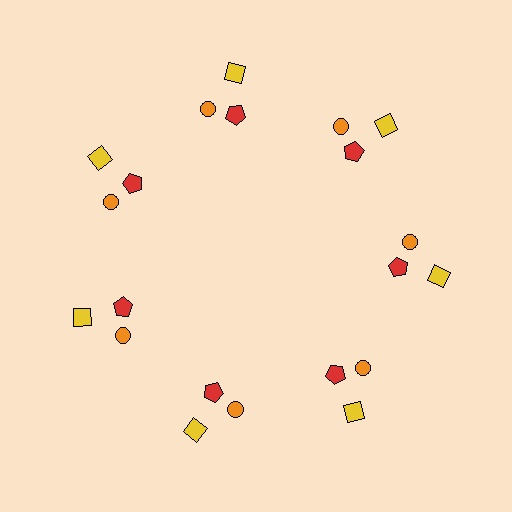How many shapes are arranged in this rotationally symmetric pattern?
There are 21 shapes, arranged in 7 groups of 3.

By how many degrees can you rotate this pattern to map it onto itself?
The pattern maps onto itself every 51 degrees of rotation.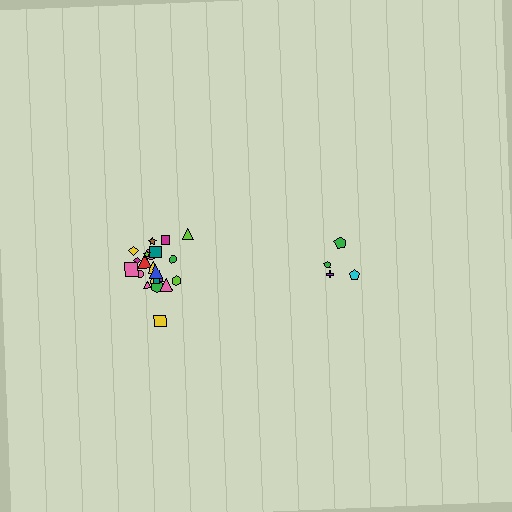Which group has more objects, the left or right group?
The left group.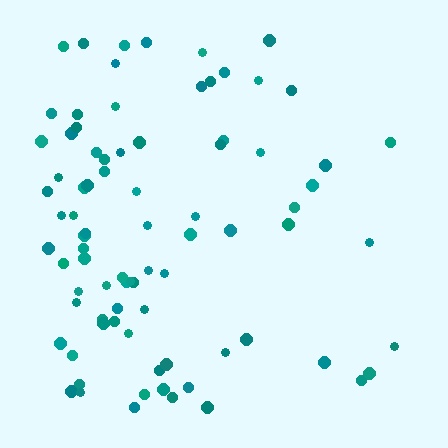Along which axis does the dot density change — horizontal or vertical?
Horizontal.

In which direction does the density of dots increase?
From right to left, with the left side densest.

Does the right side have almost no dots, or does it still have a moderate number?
Still a moderate number, just noticeably fewer than the left.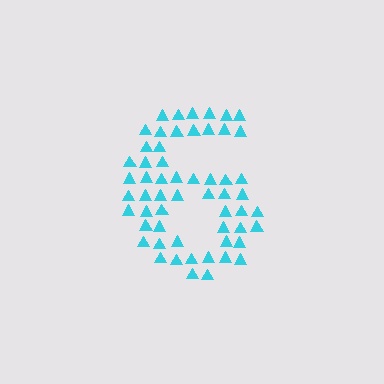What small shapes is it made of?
It is made of small triangles.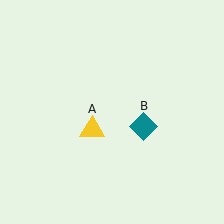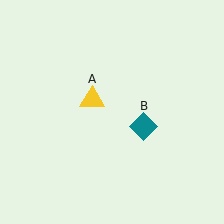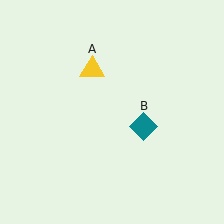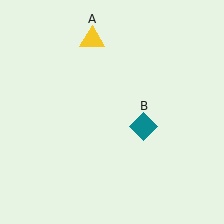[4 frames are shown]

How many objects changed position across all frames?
1 object changed position: yellow triangle (object A).